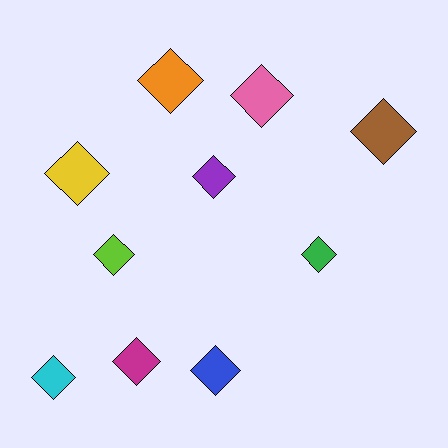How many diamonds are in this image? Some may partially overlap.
There are 10 diamonds.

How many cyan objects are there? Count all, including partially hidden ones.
There is 1 cyan object.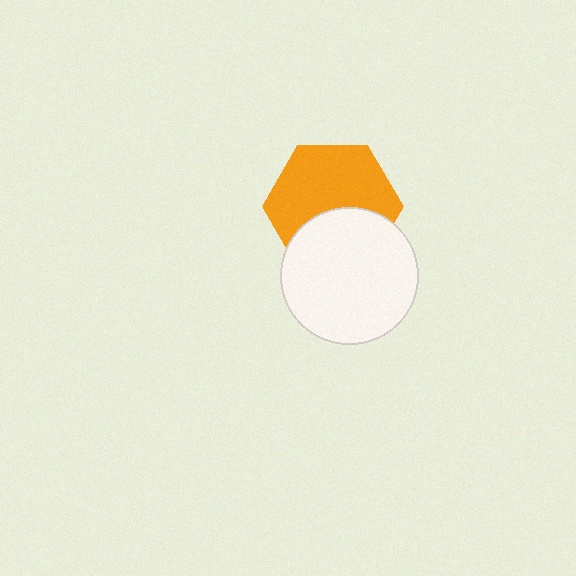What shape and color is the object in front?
The object in front is a white circle.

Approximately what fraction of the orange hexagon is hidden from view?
Roughly 38% of the orange hexagon is hidden behind the white circle.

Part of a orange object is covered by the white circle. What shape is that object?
It is a hexagon.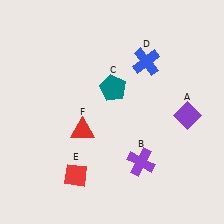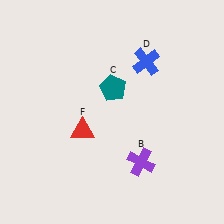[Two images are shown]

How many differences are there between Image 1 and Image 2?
There are 2 differences between the two images.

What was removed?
The purple diamond (A), the red diamond (E) were removed in Image 2.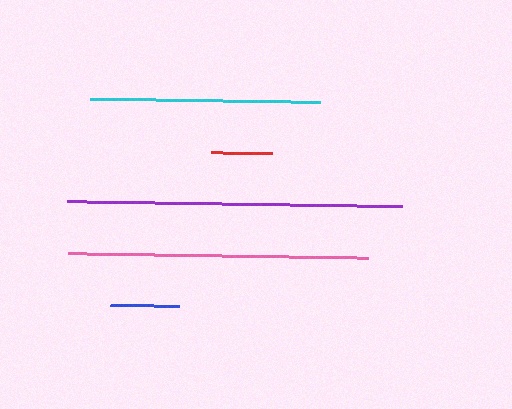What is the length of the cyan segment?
The cyan segment is approximately 231 pixels long.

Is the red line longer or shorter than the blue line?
The blue line is longer than the red line.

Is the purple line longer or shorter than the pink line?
The purple line is longer than the pink line.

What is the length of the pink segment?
The pink segment is approximately 300 pixels long.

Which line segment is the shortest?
The red line is the shortest at approximately 61 pixels.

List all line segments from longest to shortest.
From longest to shortest: purple, pink, cyan, blue, red.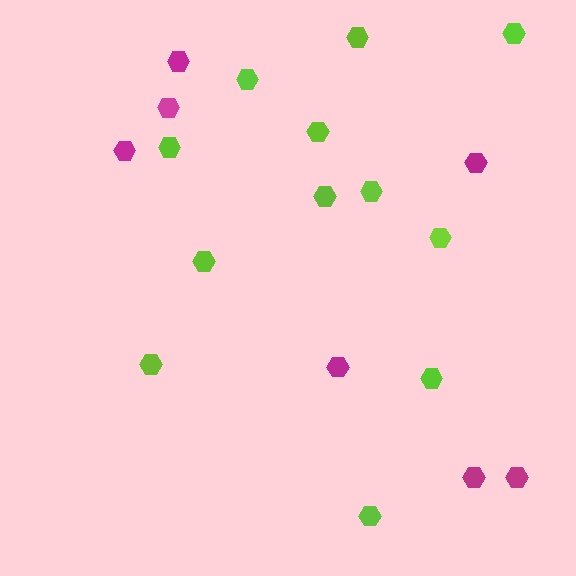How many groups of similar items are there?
There are 2 groups: one group of magenta hexagons (7) and one group of lime hexagons (12).